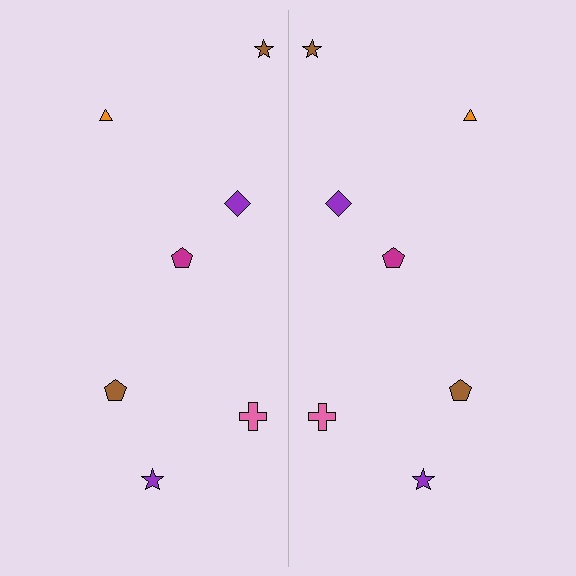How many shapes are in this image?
There are 14 shapes in this image.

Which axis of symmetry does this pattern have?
The pattern has a vertical axis of symmetry running through the center of the image.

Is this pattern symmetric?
Yes, this pattern has bilateral (reflection) symmetry.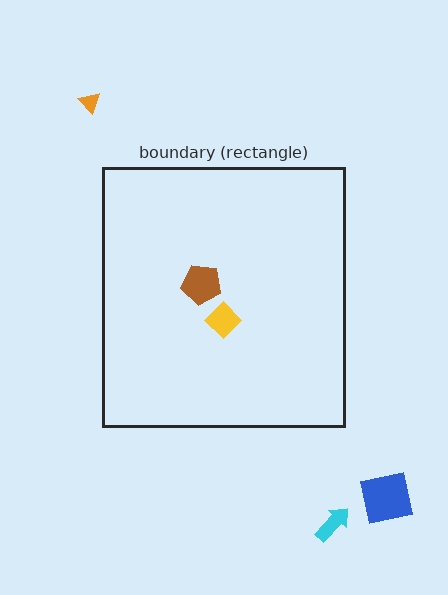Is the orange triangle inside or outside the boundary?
Outside.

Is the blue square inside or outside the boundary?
Outside.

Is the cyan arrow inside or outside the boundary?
Outside.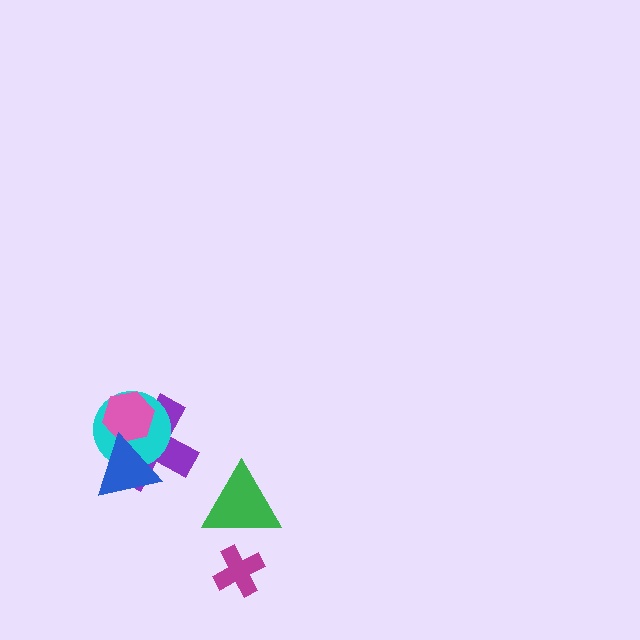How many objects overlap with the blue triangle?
3 objects overlap with the blue triangle.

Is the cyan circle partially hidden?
Yes, it is partially covered by another shape.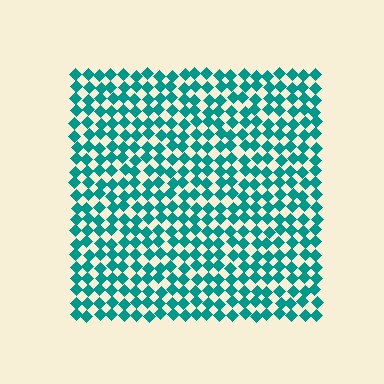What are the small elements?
The small elements are diamonds.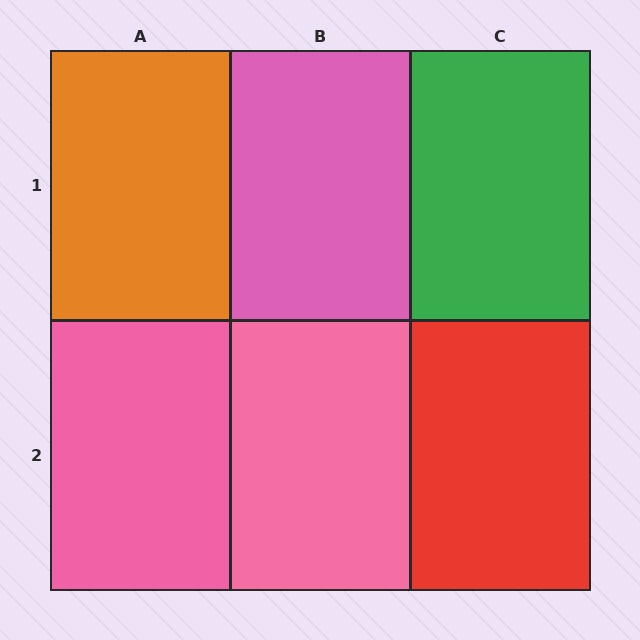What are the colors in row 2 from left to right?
Pink, pink, red.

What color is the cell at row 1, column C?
Green.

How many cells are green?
1 cell is green.